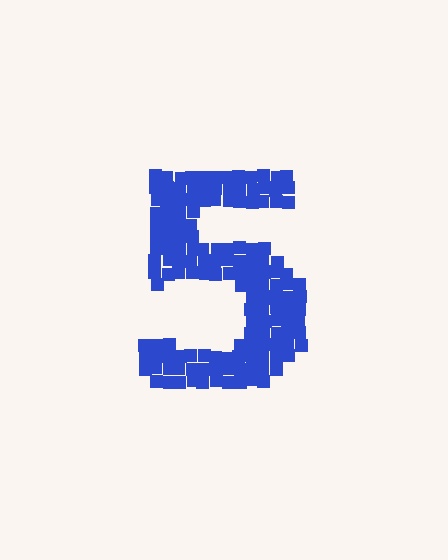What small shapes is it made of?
It is made of small squares.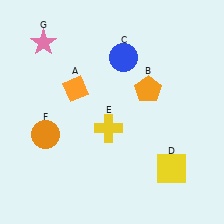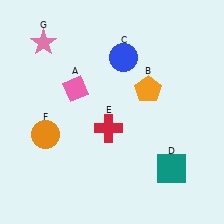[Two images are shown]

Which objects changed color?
A changed from orange to pink. D changed from yellow to teal. E changed from yellow to red.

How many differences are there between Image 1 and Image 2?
There are 3 differences between the two images.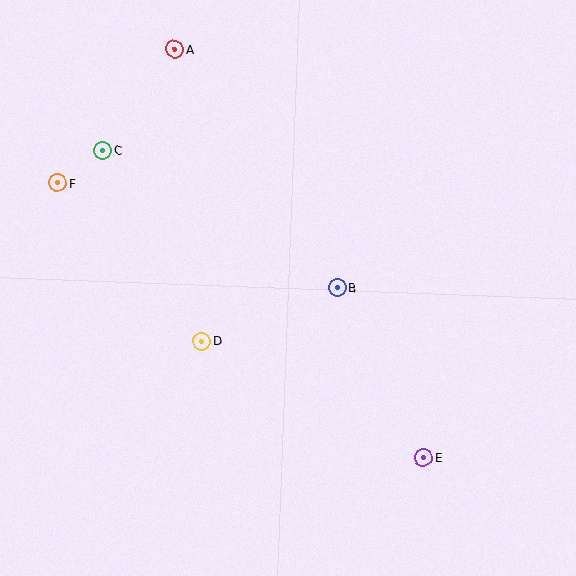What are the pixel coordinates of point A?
Point A is at (175, 49).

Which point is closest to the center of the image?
Point B at (337, 288) is closest to the center.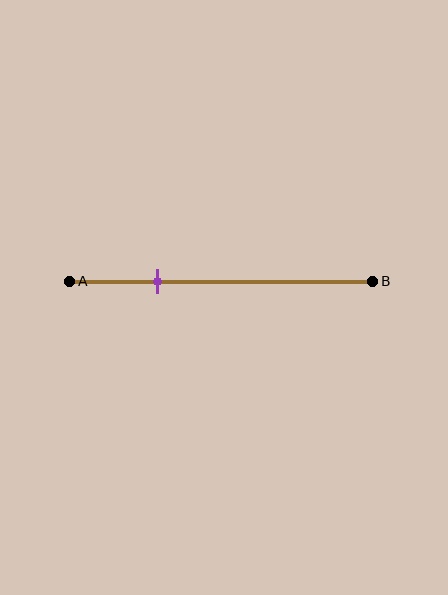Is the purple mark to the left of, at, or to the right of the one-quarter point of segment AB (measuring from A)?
The purple mark is to the right of the one-quarter point of segment AB.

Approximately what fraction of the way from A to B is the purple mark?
The purple mark is approximately 30% of the way from A to B.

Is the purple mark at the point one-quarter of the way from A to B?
No, the mark is at about 30% from A, not at the 25% one-quarter point.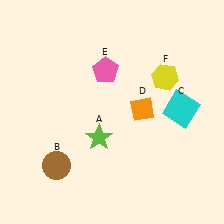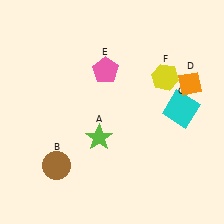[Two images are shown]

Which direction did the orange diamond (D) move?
The orange diamond (D) moved right.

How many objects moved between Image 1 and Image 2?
1 object moved between the two images.